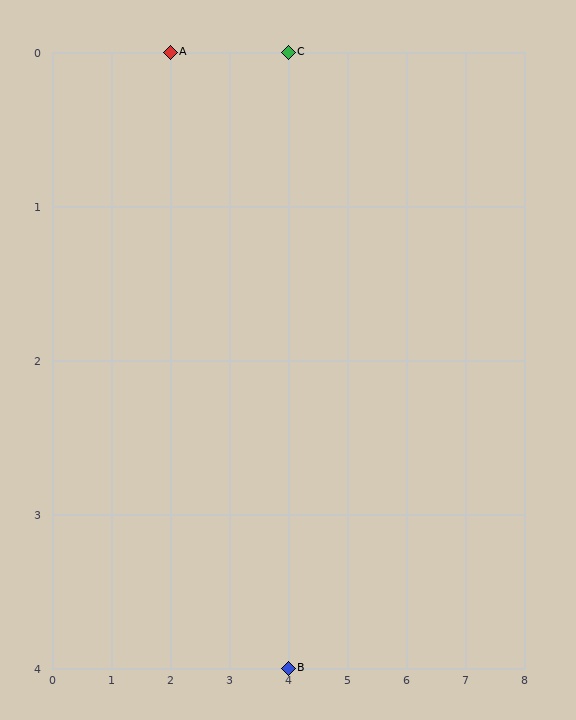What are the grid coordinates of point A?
Point A is at grid coordinates (2, 0).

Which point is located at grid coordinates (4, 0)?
Point C is at (4, 0).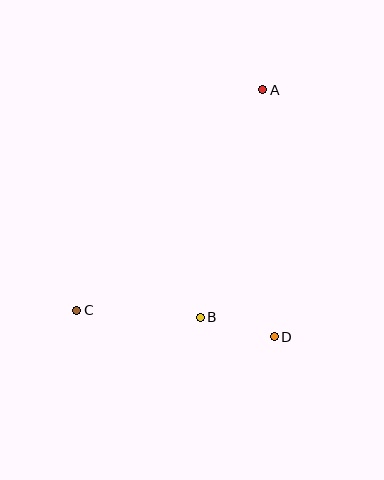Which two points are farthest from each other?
Points A and C are farthest from each other.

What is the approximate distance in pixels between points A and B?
The distance between A and B is approximately 236 pixels.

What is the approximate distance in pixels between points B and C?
The distance between B and C is approximately 124 pixels.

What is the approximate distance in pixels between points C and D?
The distance between C and D is approximately 199 pixels.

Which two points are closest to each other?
Points B and D are closest to each other.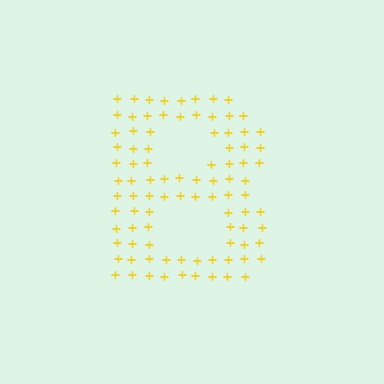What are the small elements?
The small elements are plus signs.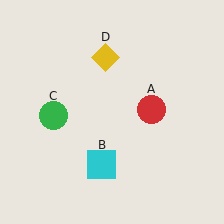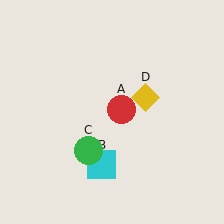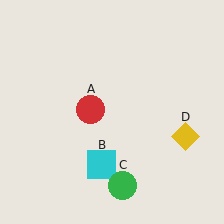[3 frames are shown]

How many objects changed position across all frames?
3 objects changed position: red circle (object A), green circle (object C), yellow diamond (object D).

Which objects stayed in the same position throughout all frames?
Cyan square (object B) remained stationary.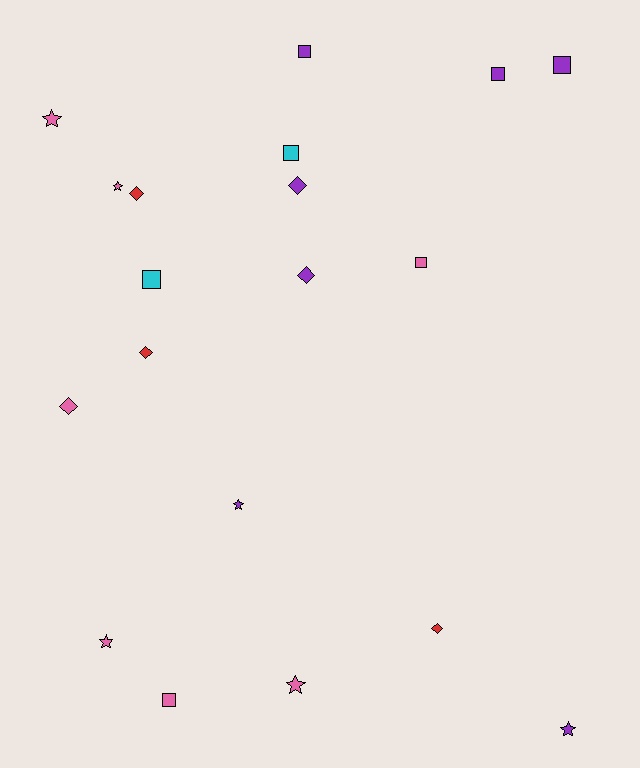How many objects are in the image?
There are 19 objects.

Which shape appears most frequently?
Square, with 7 objects.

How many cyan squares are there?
There are 2 cyan squares.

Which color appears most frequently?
Pink, with 7 objects.